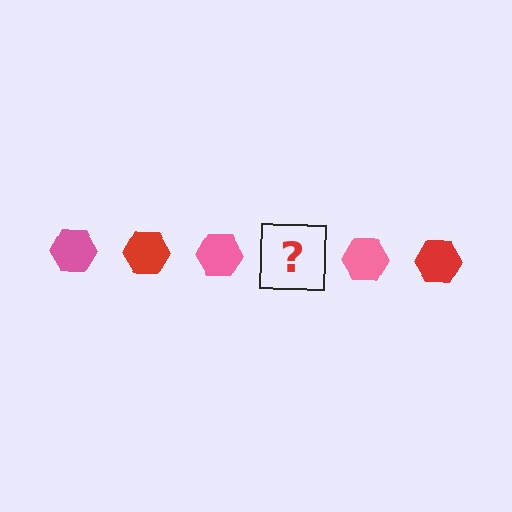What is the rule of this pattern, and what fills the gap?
The rule is that the pattern cycles through pink, red hexagons. The gap should be filled with a red hexagon.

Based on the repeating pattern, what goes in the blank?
The blank should be a red hexagon.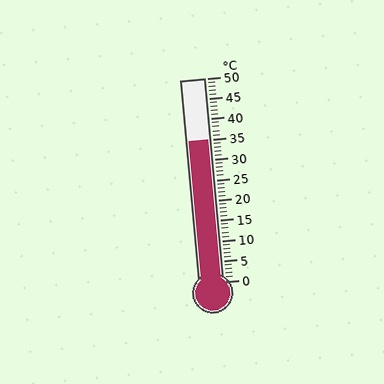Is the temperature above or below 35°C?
The temperature is at 35°C.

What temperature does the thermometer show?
The thermometer shows approximately 35°C.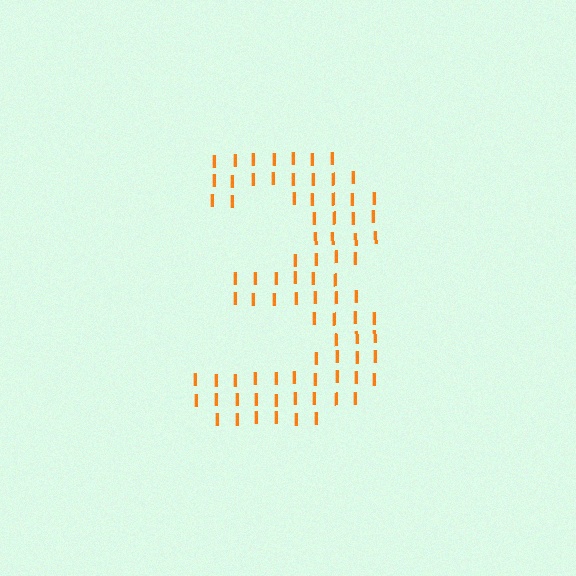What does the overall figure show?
The overall figure shows the digit 3.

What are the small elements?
The small elements are letter I's.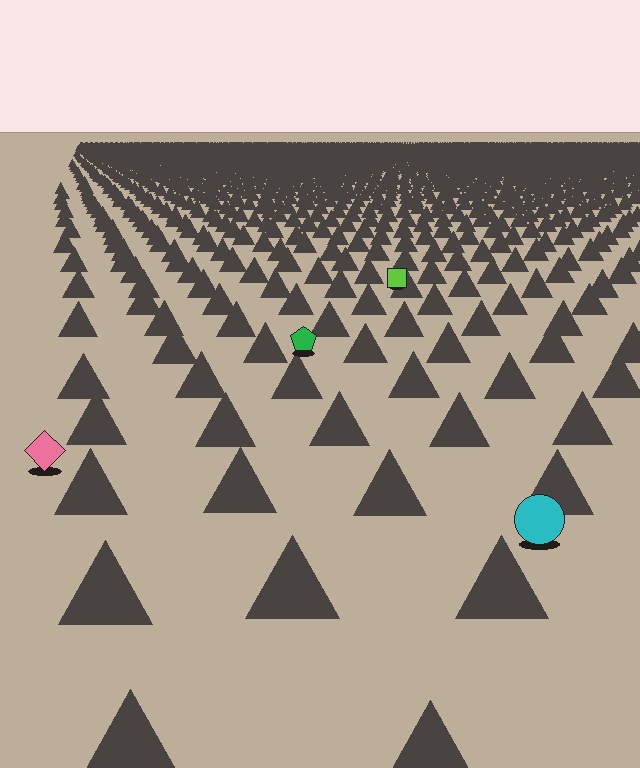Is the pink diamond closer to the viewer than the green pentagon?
Yes. The pink diamond is closer — you can tell from the texture gradient: the ground texture is coarser near it.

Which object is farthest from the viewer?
The lime square is farthest from the viewer. It appears smaller and the ground texture around it is denser.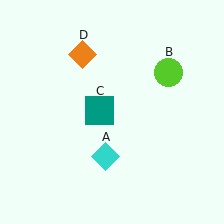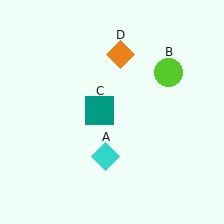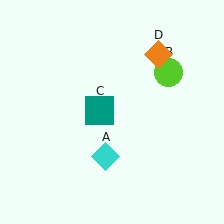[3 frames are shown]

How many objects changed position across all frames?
1 object changed position: orange diamond (object D).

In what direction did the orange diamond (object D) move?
The orange diamond (object D) moved right.